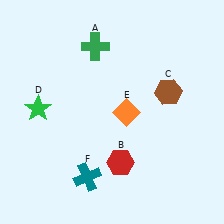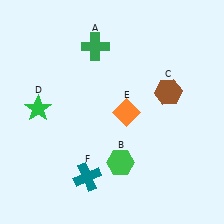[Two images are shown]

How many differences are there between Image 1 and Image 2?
There is 1 difference between the two images.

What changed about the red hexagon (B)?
In Image 1, B is red. In Image 2, it changed to green.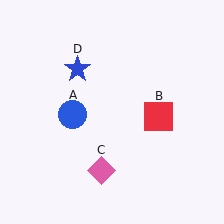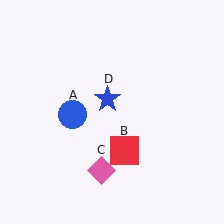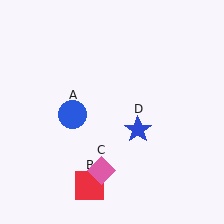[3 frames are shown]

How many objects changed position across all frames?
2 objects changed position: red square (object B), blue star (object D).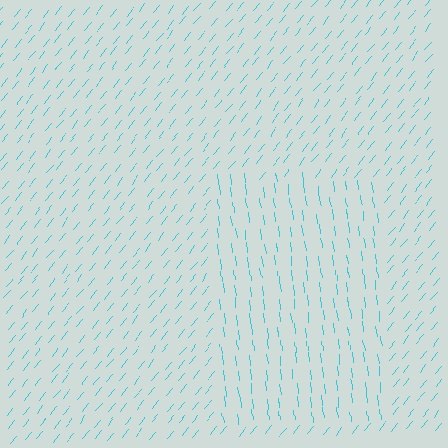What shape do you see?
I see a rectangle.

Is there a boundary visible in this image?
Yes, there is a texture boundary formed by a change in line orientation.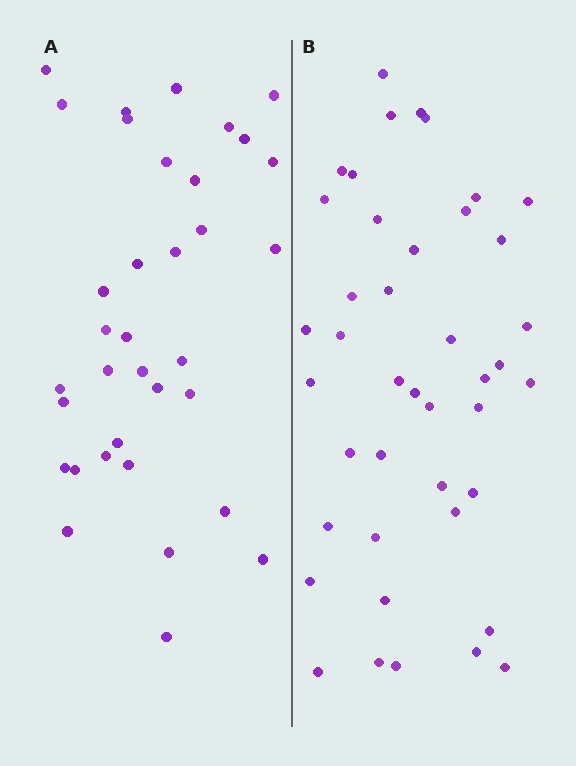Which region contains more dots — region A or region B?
Region B (the right region) has more dots.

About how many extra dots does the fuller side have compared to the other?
Region B has roughly 8 or so more dots than region A.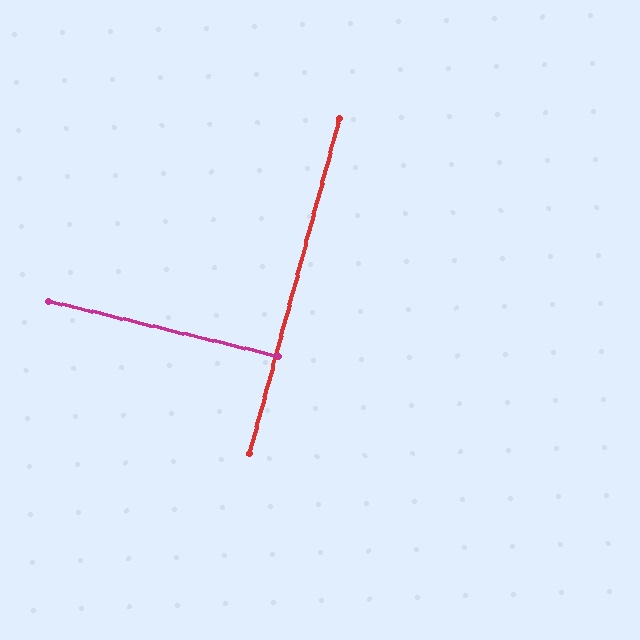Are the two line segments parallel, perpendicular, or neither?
Perpendicular — they meet at approximately 89°.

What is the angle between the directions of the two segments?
Approximately 89 degrees.